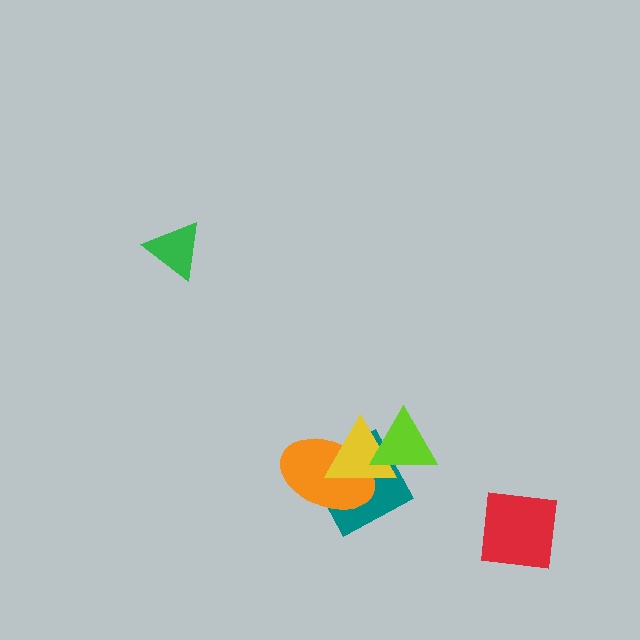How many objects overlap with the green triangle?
0 objects overlap with the green triangle.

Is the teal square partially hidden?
Yes, it is partially covered by another shape.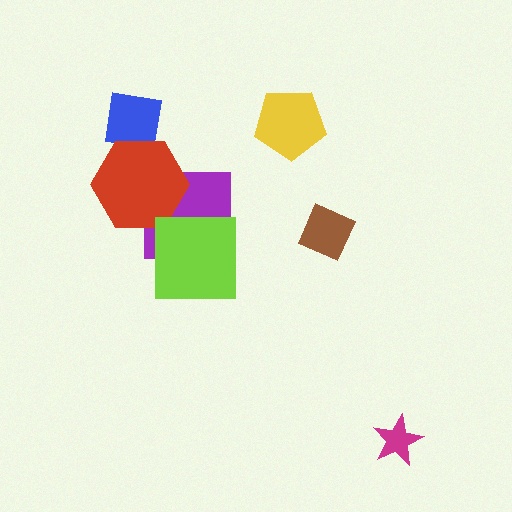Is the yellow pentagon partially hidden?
No, no other shape covers it.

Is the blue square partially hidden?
Yes, it is partially covered by another shape.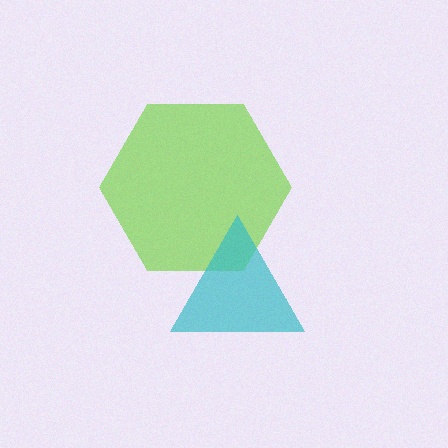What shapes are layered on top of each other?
The layered shapes are: a lime hexagon, a cyan triangle.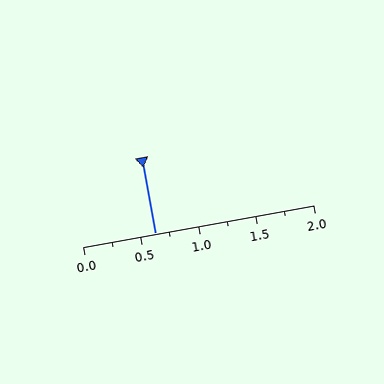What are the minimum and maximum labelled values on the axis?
The axis runs from 0.0 to 2.0.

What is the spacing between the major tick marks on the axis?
The major ticks are spaced 0.5 apart.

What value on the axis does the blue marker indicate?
The marker indicates approximately 0.62.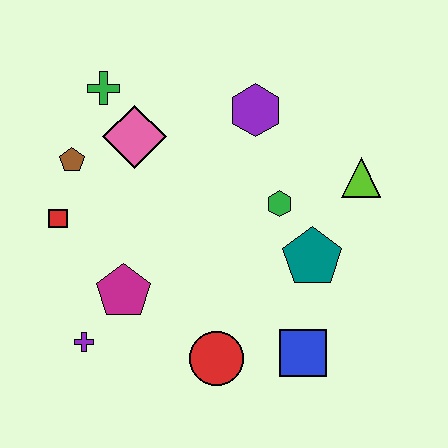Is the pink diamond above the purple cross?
Yes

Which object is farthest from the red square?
The lime triangle is farthest from the red square.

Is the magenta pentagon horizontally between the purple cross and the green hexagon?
Yes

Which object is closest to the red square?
The brown pentagon is closest to the red square.